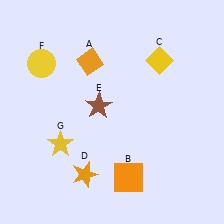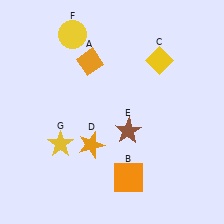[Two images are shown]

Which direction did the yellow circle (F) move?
The yellow circle (F) moved right.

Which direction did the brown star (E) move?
The brown star (E) moved right.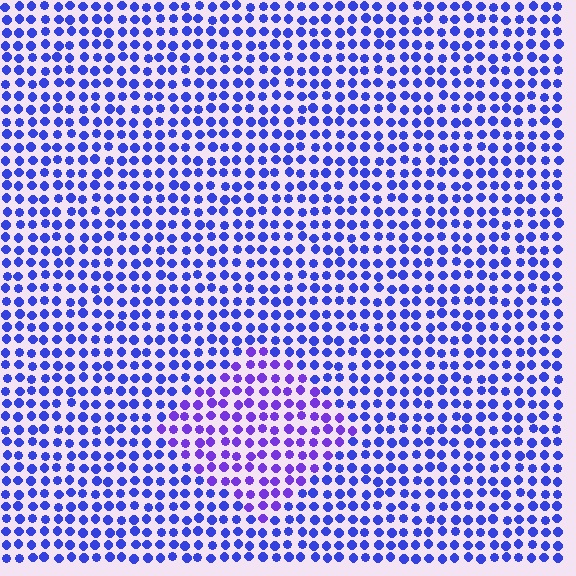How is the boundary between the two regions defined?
The boundary is defined purely by a slight shift in hue (about 28 degrees). Spacing, size, and orientation are identical on both sides.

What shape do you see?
I see a diamond.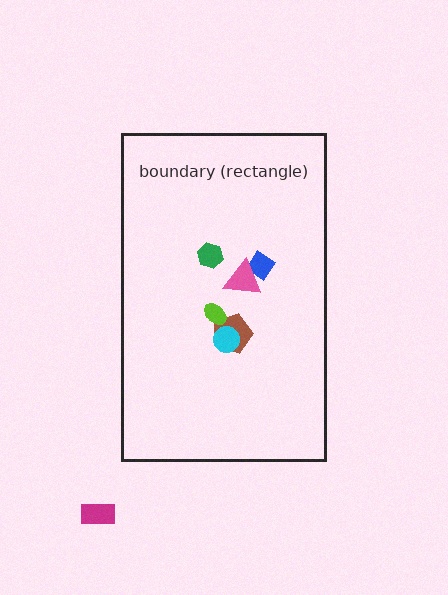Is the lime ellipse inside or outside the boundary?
Inside.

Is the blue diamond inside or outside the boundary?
Inside.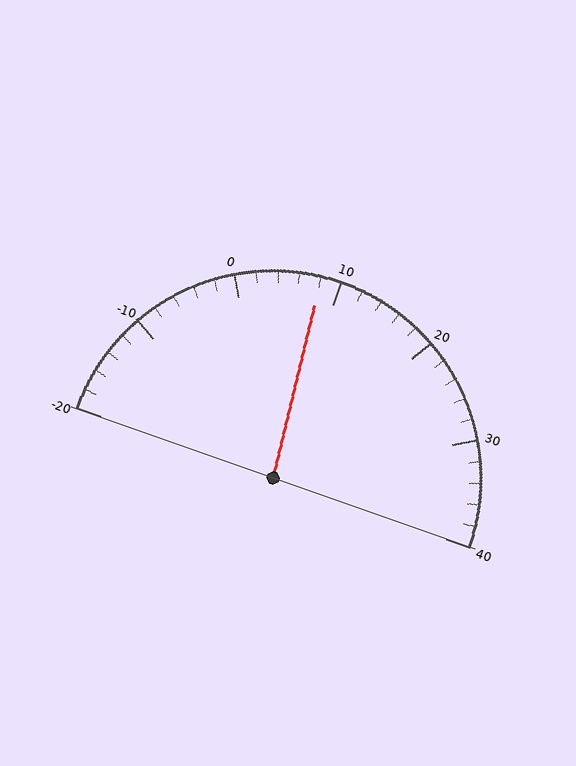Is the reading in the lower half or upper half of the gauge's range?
The reading is in the lower half of the range (-20 to 40).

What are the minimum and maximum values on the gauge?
The gauge ranges from -20 to 40.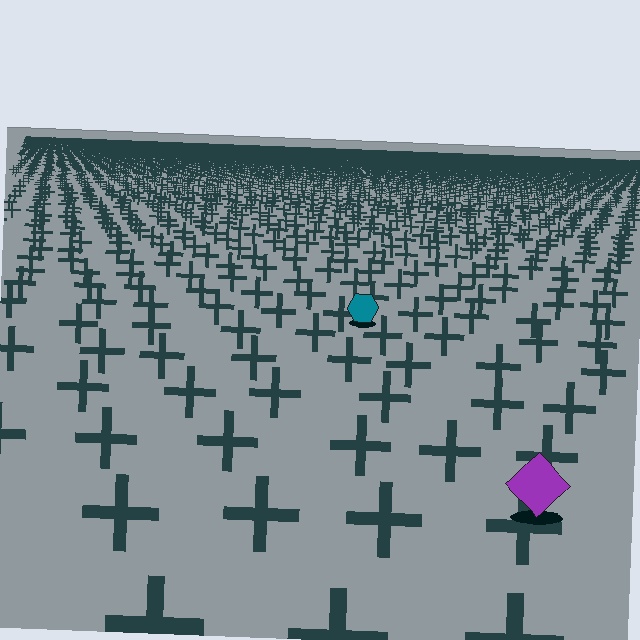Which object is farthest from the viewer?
The teal hexagon is farthest from the viewer. It appears smaller and the ground texture around it is denser.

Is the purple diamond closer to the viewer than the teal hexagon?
Yes. The purple diamond is closer — you can tell from the texture gradient: the ground texture is coarser near it.